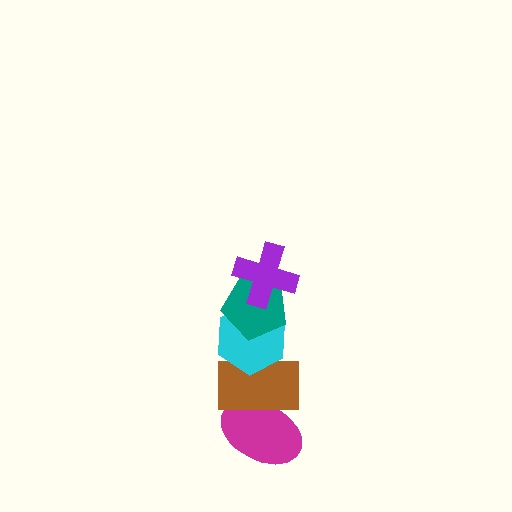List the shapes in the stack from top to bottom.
From top to bottom: the purple cross, the teal pentagon, the cyan hexagon, the brown rectangle, the magenta ellipse.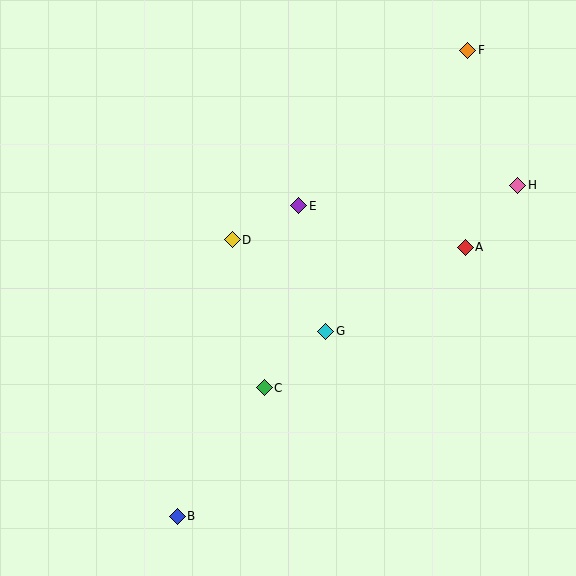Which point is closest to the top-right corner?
Point F is closest to the top-right corner.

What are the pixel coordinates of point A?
Point A is at (465, 247).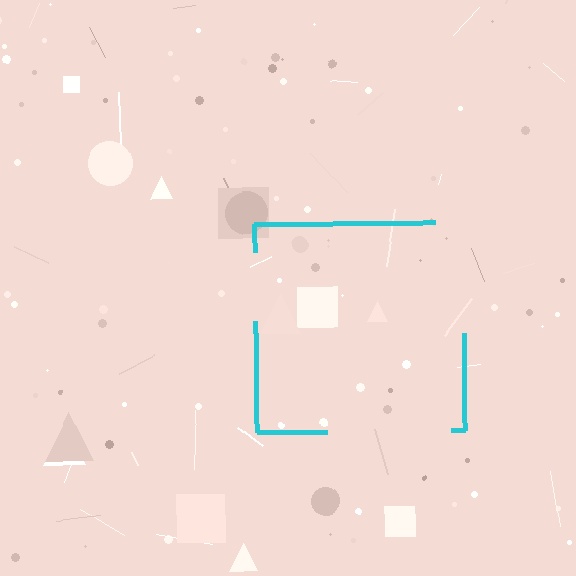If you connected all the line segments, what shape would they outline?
They would outline a square.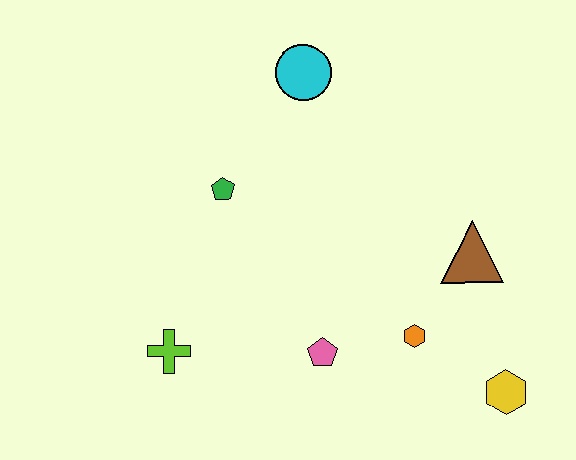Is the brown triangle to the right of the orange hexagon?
Yes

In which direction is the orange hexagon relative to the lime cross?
The orange hexagon is to the right of the lime cross.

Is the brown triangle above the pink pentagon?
Yes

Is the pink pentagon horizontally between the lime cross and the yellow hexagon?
Yes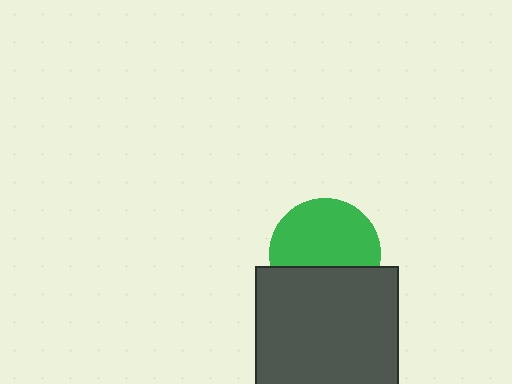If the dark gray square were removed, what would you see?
You would see the complete green circle.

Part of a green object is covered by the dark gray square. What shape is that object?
It is a circle.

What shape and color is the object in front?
The object in front is a dark gray square.